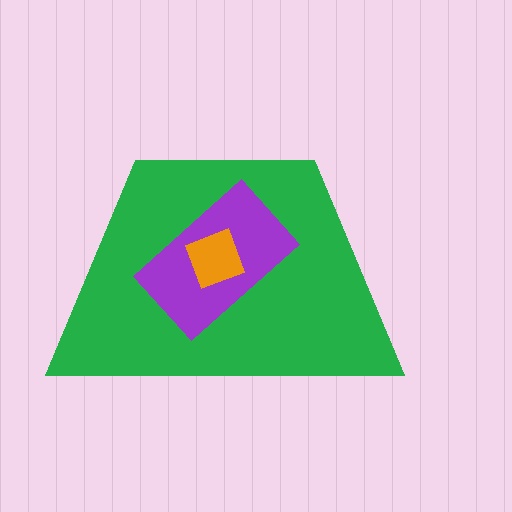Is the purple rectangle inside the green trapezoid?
Yes.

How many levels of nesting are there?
3.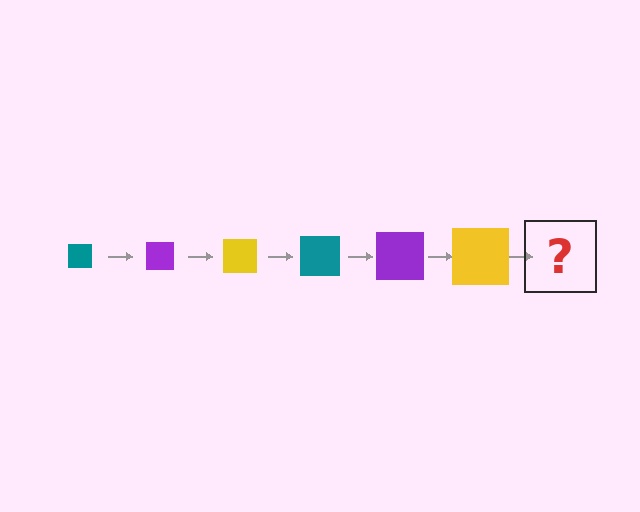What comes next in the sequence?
The next element should be a teal square, larger than the previous one.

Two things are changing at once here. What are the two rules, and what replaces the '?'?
The two rules are that the square grows larger each step and the color cycles through teal, purple, and yellow. The '?' should be a teal square, larger than the previous one.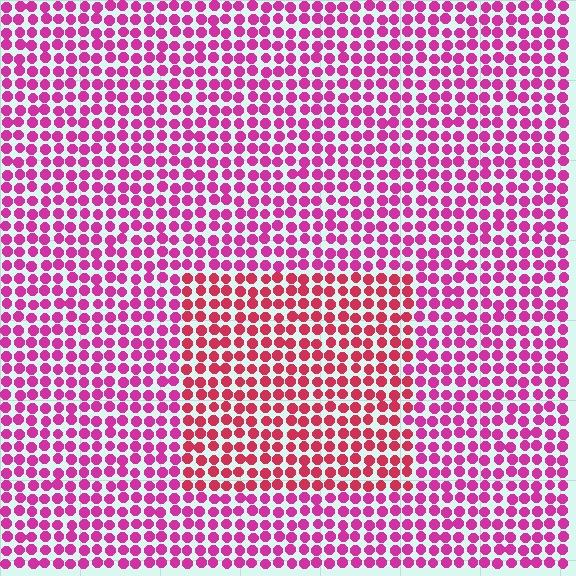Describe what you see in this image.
The image is filled with small magenta elements in a uniform arrangement. A rectangle-shaped region is visible where the elements are tinted to a slightly different hue, forming a subtle color boundary.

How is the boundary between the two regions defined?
The boundary is defined purely by a slight shift in hue (about 28 degrees). Spacing, size, and orientation are identical on both sides.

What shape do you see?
I see a rectangle.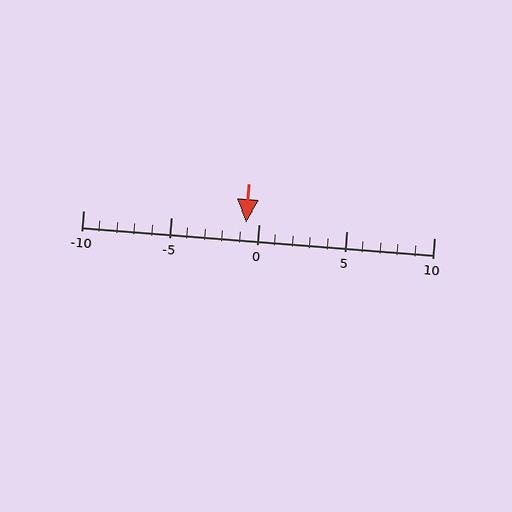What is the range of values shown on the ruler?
The ruler shows values from -10 to 10.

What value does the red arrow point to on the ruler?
The red arrow points to approximately -1.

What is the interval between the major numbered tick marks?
The major tick marks are spaced 5 units apart.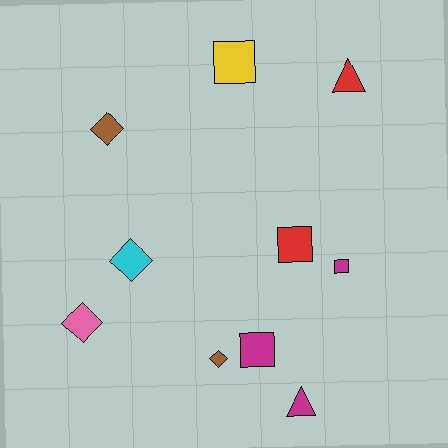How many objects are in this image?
There are 10 objects.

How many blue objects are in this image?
There are no blue objects.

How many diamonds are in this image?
There are 4 diamonds.